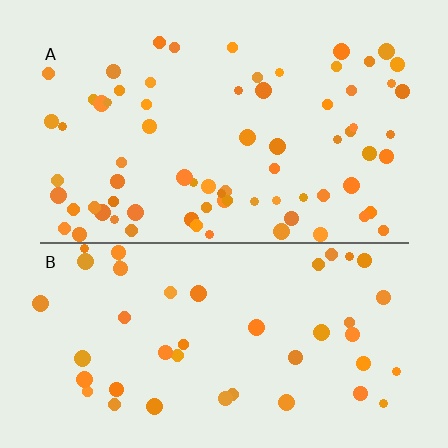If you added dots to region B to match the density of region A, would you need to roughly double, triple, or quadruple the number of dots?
Approximately double.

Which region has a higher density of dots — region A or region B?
A (the top).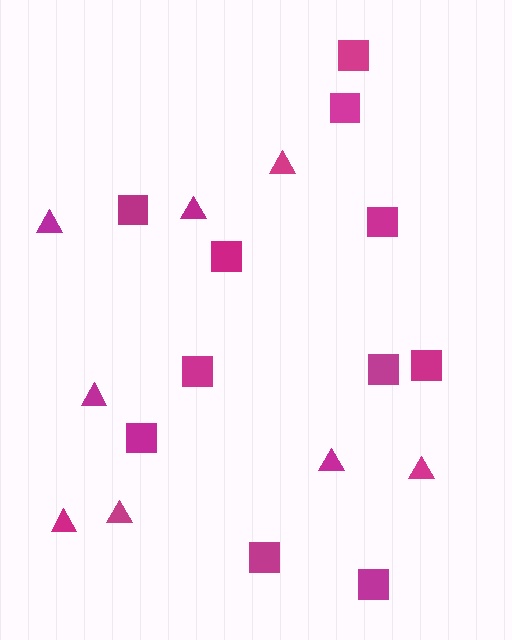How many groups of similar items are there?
There are 2 groups: one group of squares (11) and one group of triangles (8).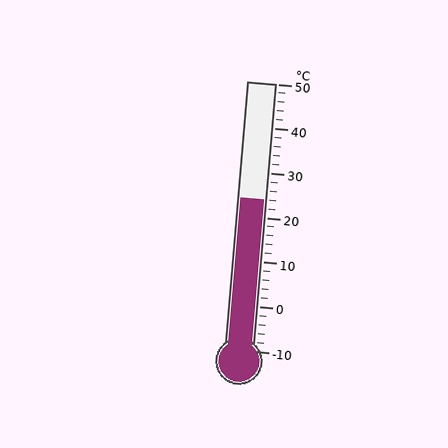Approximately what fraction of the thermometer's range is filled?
The thermometer is filled to approximately 55% of its range.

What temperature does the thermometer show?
The thermometer shows approximately 24°C.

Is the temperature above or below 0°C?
The temperature is above 0°C.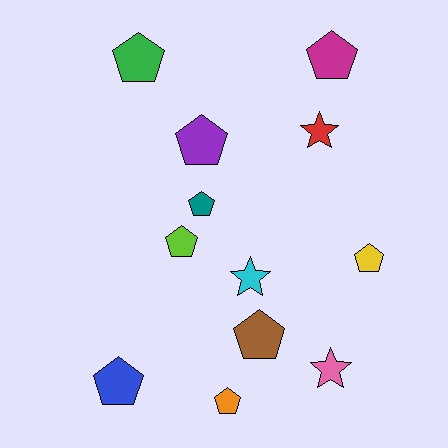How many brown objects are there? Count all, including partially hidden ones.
There is 1 brown object.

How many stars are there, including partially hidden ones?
There are 3 stars.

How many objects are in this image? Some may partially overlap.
There are 12 objects.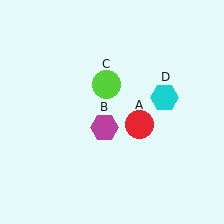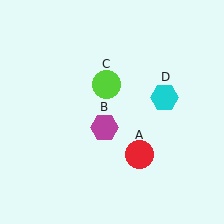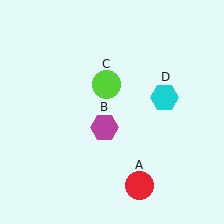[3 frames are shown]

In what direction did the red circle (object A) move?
The red circle (object A) moved down.